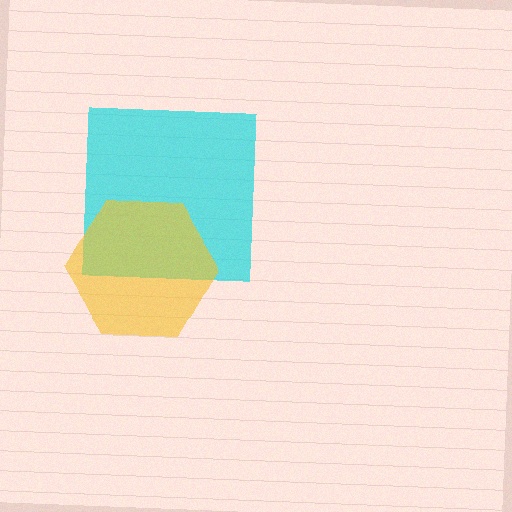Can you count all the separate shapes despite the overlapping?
Yes, there are 2 separate shapes.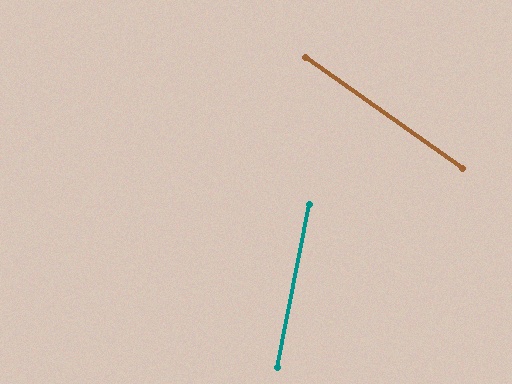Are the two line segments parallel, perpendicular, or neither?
Neither parallel nor perpendicular — they differ by about 66°.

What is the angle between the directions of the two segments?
Approximately 66 degrees.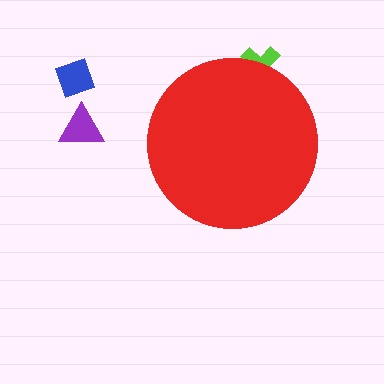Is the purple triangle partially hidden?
No, the purple triangle is fully visible.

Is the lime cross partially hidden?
Yes, the lime cross is partially hidden behind the red circle.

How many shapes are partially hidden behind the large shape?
1 shape is partially hidden.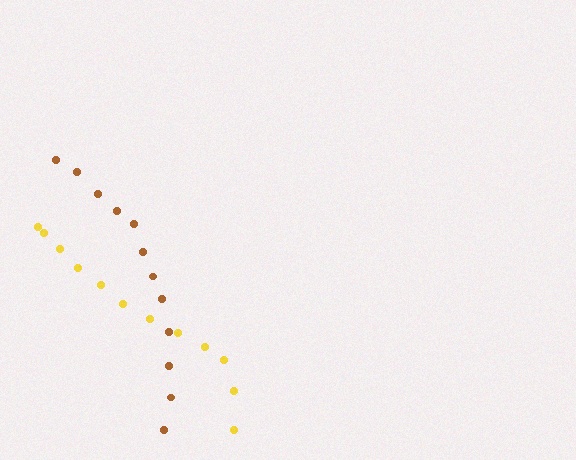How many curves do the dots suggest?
There are 2 distinct paths.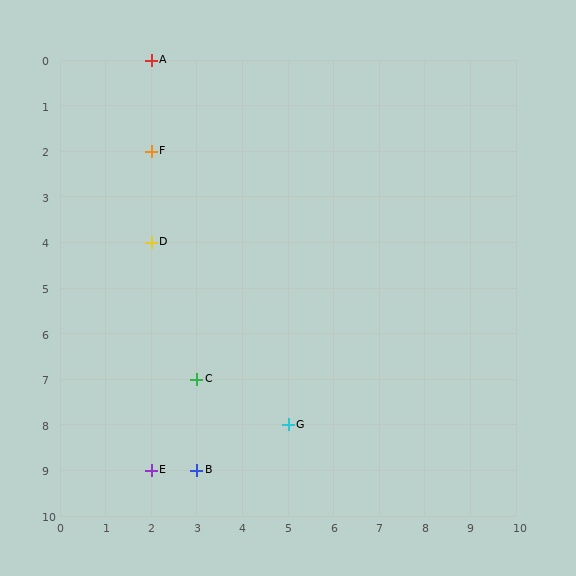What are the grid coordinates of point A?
Point A is at grid coordinates (2, 0).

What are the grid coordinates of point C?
Point C is at grid coordinates (3, 7).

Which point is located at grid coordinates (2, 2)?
Point F is at (2, 2).